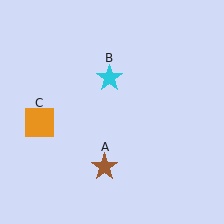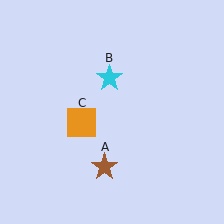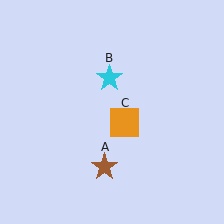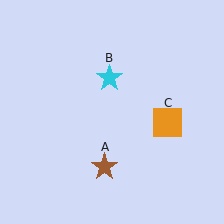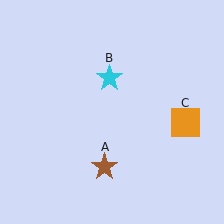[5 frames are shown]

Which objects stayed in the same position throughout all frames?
Brown star (object A) and cyan star (object B) remained stationary.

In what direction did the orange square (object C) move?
The orange square (object C) moved right.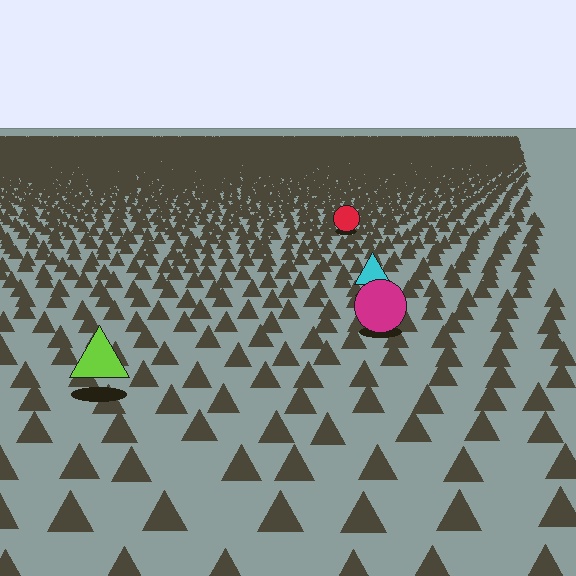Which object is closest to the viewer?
The lime triangle is closest. The texture marks near it are larger and more spread out.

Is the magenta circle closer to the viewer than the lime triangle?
No. The lime triangle is closer — you can tell from the texture gradient: the ground texture is coarser near it.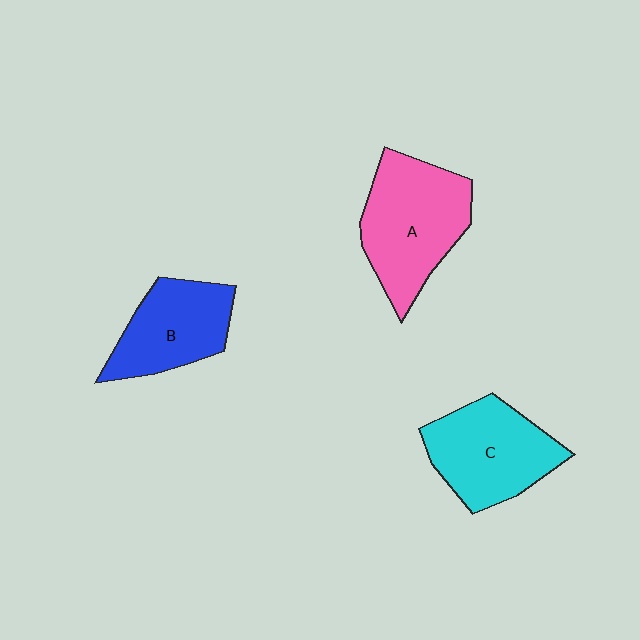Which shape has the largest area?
Shape A (pink).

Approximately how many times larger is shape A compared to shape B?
Approximately 1.3 times.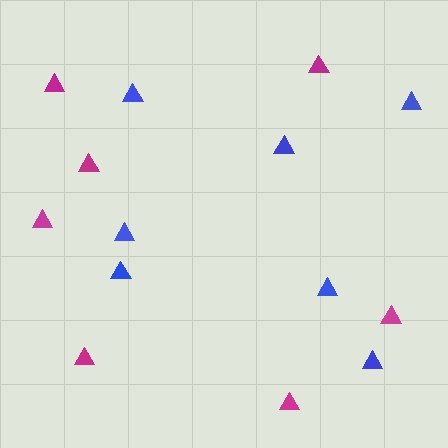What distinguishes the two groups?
There are 2 groups: one group of blue triangles (7) and one group of magenta triangles (7).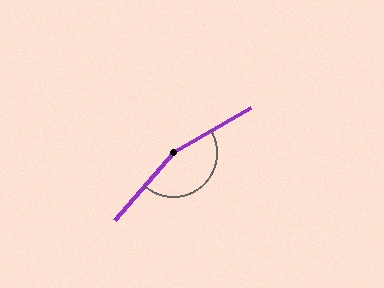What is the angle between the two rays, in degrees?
Approximately 161 degrees.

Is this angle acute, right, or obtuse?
It is obtuse.